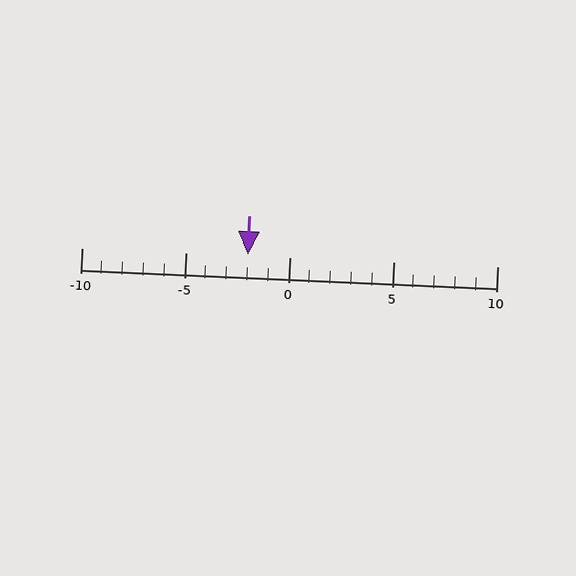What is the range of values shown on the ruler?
The ruler shows values from -10 to 10.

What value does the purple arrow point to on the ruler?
The purple arrow points to approximately -2.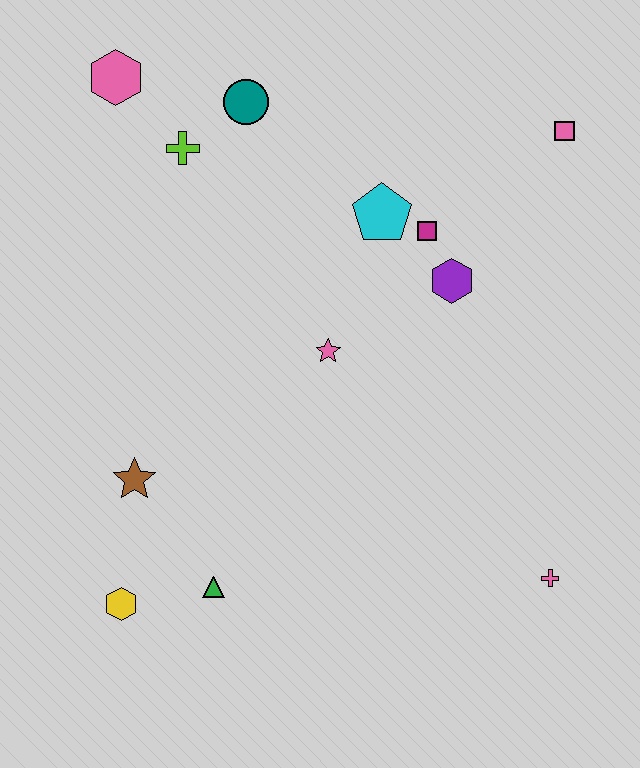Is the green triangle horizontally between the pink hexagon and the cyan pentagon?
Yes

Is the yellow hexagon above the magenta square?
No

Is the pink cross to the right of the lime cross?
Yes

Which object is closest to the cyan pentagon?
The magenta square is closest to the cyan pentagon.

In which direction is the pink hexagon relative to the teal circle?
The pink hexagon is to the left of the teal circle.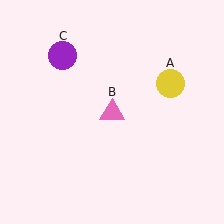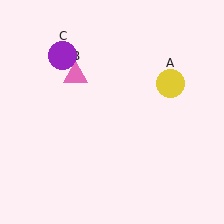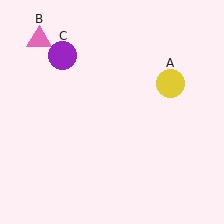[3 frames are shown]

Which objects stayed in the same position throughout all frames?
Yellow circle (object A) and purple circle (object C) remained stationary.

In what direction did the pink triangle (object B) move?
The pink triangle (object B) moved up and to the left.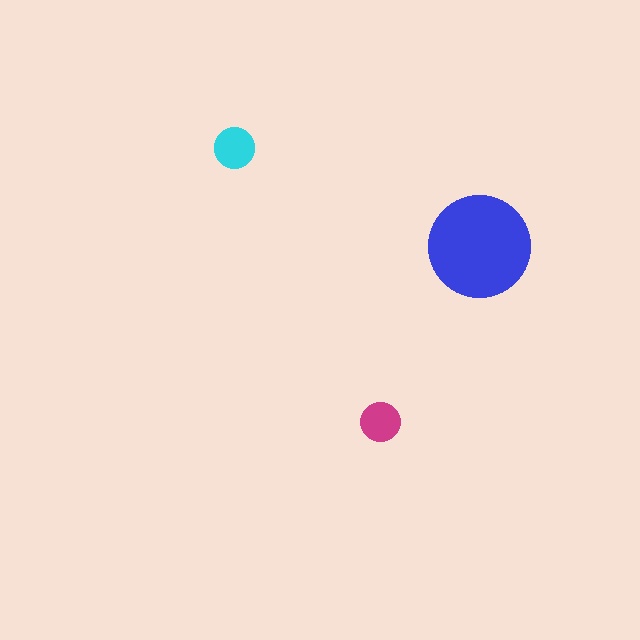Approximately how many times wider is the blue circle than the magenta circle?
About 2.5 times wider.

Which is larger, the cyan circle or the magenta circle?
The cyan one.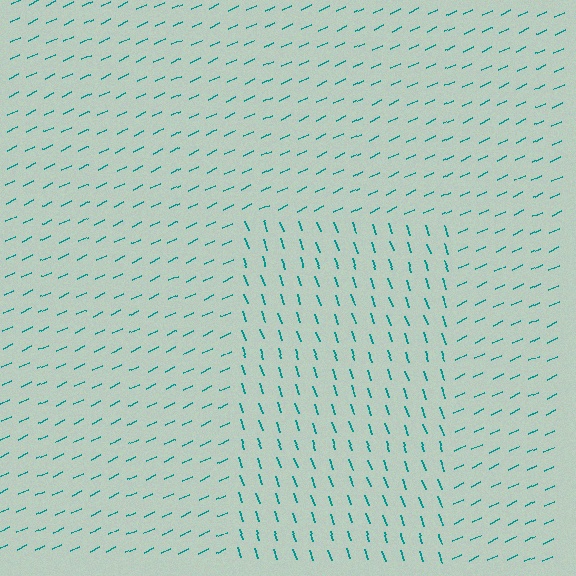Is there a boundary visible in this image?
Yes, there is a texture boundary formed by a change in line orientation.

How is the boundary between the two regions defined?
The boundary is defined purely by a change in line orientation (approximately 83 degrees difference). All lines are the same color and thickness.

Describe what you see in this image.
The image is filled with small teal line segments. A rectangle region in the image has lines oriented differently from the surrounding lines, creating a visible texture boundary.